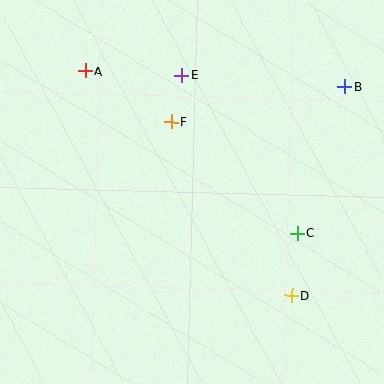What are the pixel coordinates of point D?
Point D is at (291, 295).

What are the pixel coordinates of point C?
Point C is at (297, 233).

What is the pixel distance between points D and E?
The distance between D and E is 246 pixels.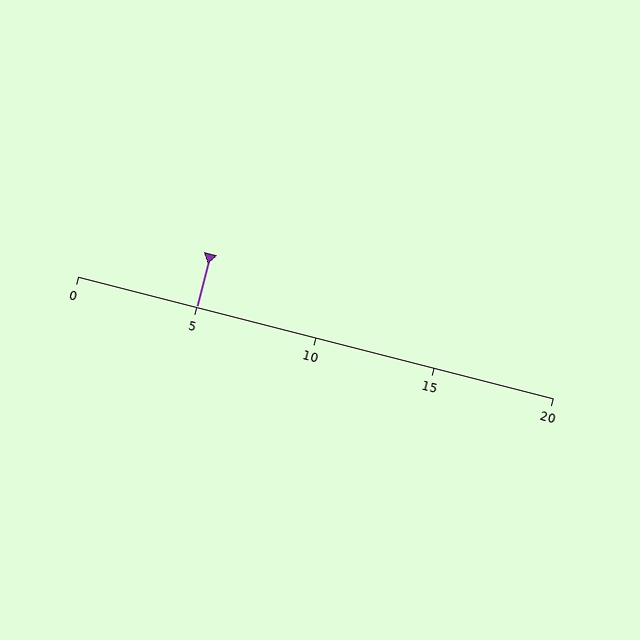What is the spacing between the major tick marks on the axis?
The major ticks are spaced 5 apart.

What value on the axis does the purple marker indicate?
The marker indicates approximately 5.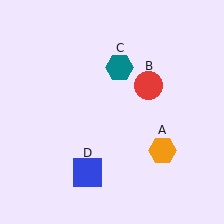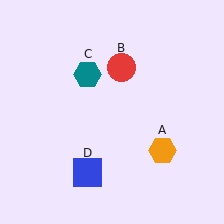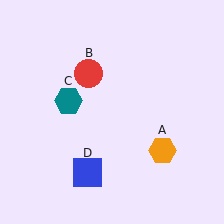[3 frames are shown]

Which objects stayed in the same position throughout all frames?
Orange hexagon (object A) and blue square (object D) remained stationary.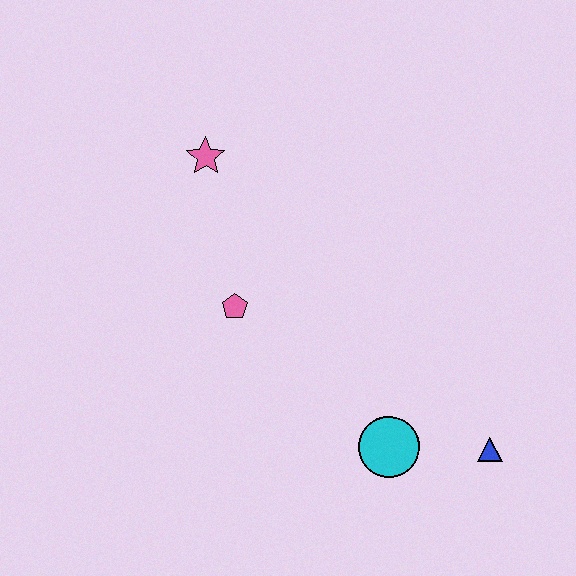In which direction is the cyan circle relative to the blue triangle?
The cyan circle is to the left of the blue triangle.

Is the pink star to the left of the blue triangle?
Yes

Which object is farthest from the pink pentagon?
The blue triangle is farthest from the pink pentagon.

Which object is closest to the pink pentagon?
The pink star is closest to the pink pentagon.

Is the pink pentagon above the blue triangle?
Yes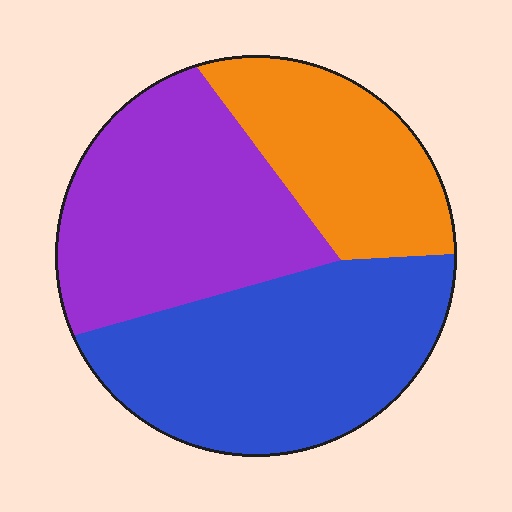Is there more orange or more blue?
Blue.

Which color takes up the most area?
Blue, at roughly 40%.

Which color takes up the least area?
Orange, at roughly 25%.